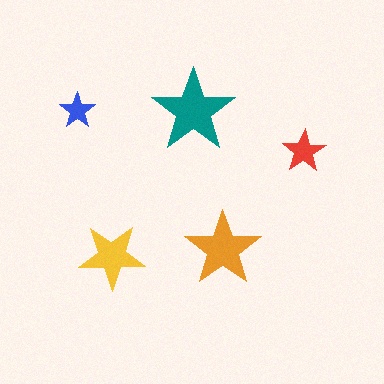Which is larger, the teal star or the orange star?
The teal one.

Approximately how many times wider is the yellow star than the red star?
About 1.5 times wider.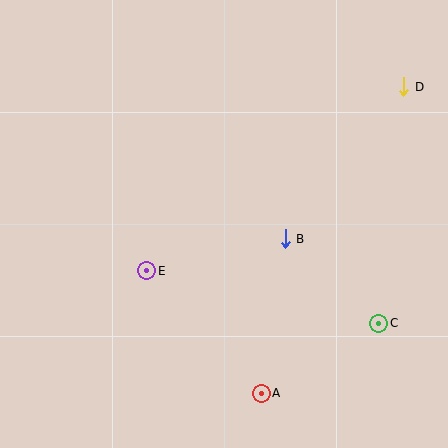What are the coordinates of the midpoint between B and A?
The midpoint between B and A is at (273, 316).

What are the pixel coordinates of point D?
Point D is at (404, 87).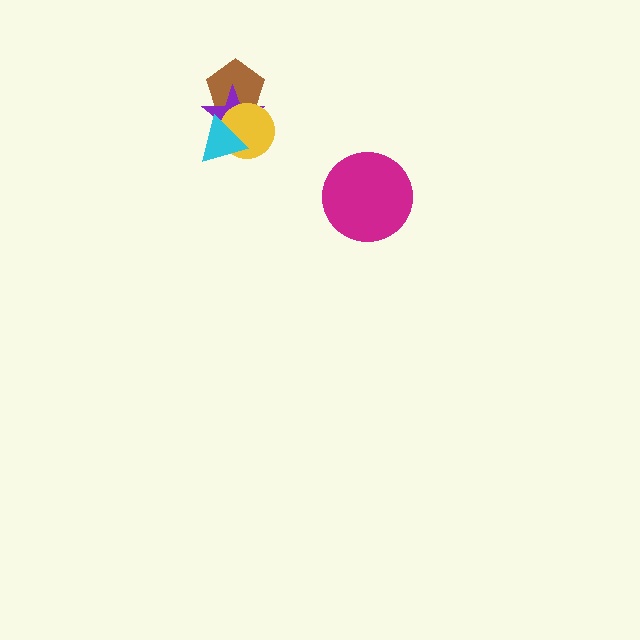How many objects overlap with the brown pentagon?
2 objects overlap with the brown pentagon.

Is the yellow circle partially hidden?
Yes, it is partially covered by another shape.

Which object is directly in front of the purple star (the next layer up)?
The yellow circle is directly in front of the purple star.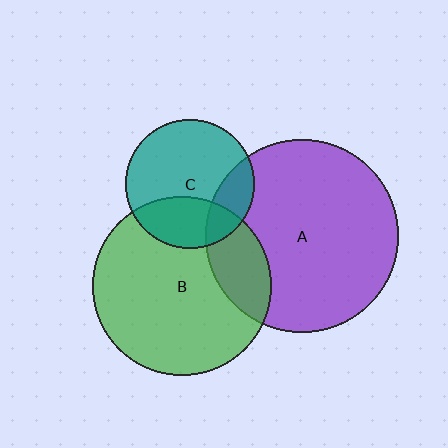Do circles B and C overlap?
Yes.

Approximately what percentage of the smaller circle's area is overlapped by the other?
Approximately 30%.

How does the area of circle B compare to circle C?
Approximately 1.9 times.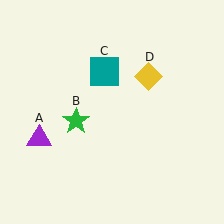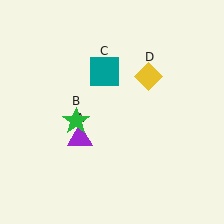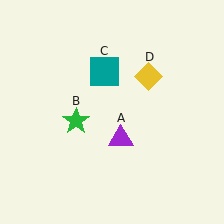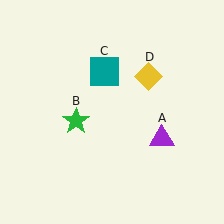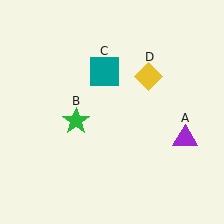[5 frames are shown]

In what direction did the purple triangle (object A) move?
The purple triangle (object A) moved right.